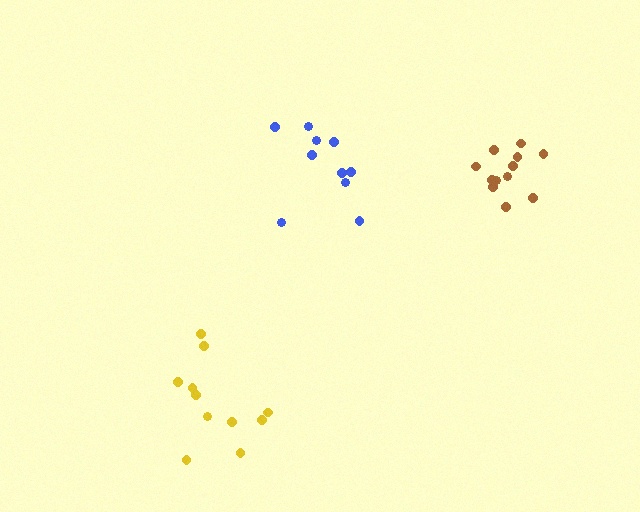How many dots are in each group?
Group 1: 12 dots, Group 2: 11 dots, Group 3: 10 dots (33 total).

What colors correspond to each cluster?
The clusters are colored: brown, yellow, blue.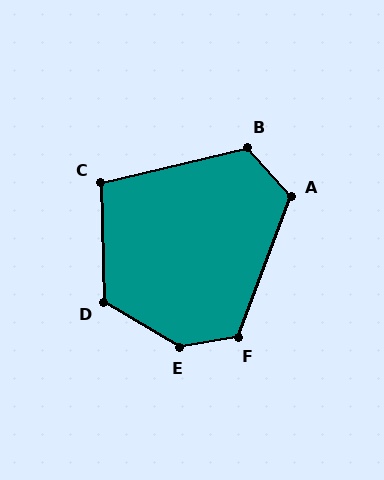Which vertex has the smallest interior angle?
C, at approximately 102 degrees.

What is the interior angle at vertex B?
Approximately 118 degrees (obtuse).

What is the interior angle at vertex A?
Approximately 118 degrees (obtuse).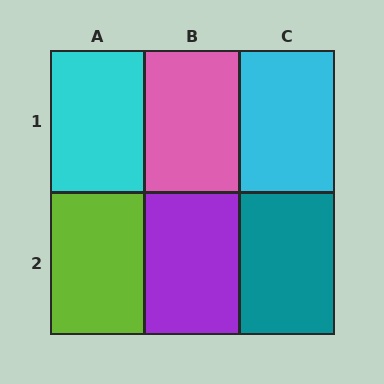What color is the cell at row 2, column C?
Teal.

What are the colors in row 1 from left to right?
Cyan, pink, cyan.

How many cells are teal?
1 cell is teal.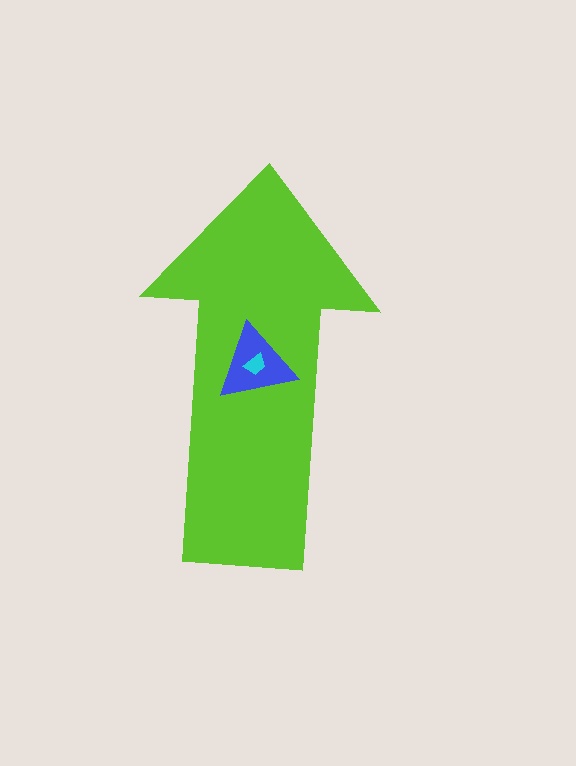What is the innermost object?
The cyan trapezoid.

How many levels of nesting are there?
3.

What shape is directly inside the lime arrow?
The blue triangle.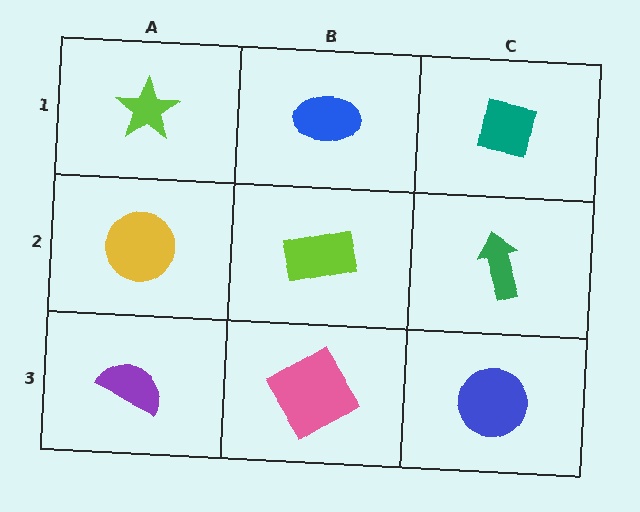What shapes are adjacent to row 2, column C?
A teal square (row 1, column C), a blue circle (row 3, column C), a lime rectangle (row 2, column B).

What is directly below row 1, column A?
A yellow circle.